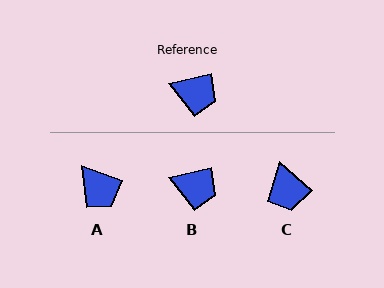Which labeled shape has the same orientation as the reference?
B.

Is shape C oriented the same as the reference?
No, it is off by about 54 degrees.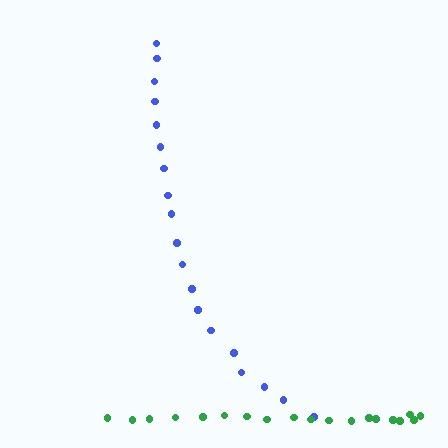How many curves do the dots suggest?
There are 2 distinct paths.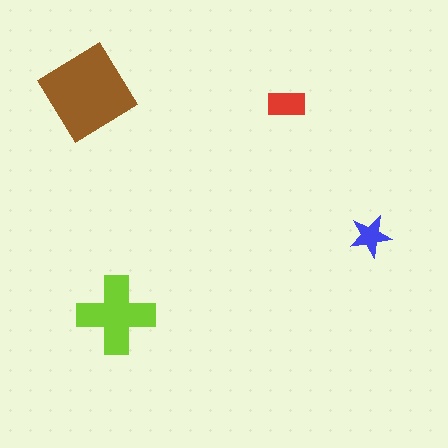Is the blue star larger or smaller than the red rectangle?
Smaller.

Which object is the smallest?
The blue star.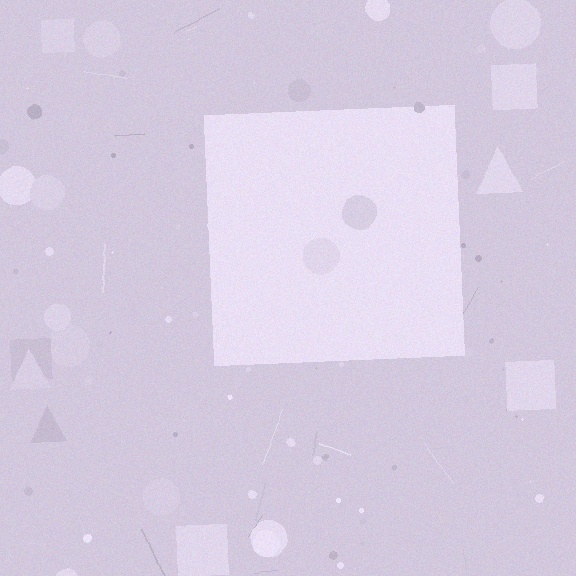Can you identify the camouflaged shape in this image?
The camouflaged shape is a square.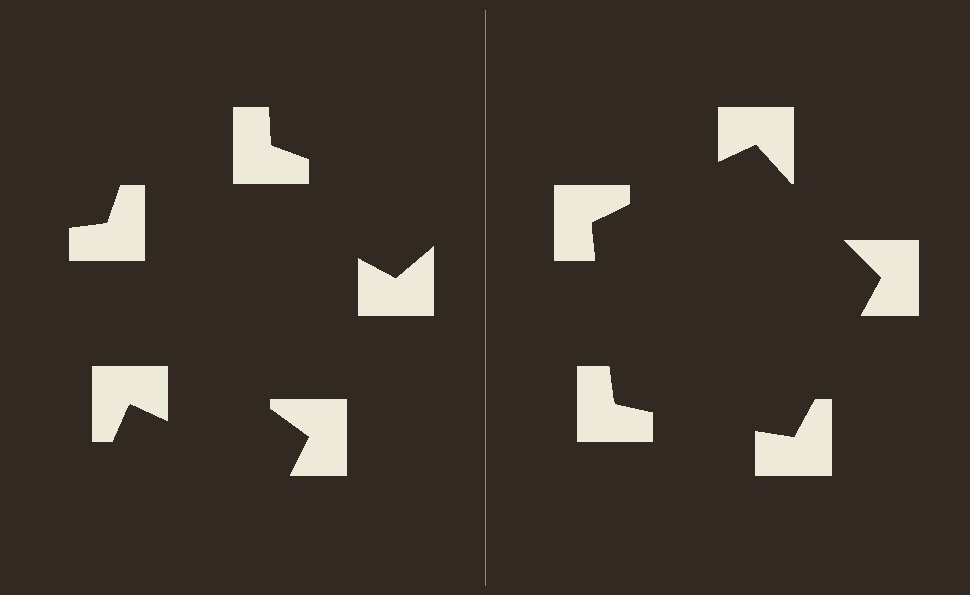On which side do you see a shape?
An illusory pentagon appears on the right side. On the left side the wedge cuts are rotated, so no coherent shape forms.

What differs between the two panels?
The notched squares are positioned identically on both sides; only the wedge orientations differ. On the right they align to a pentagon; on the left they are misaligned.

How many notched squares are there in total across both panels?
10 — 5 on each side.